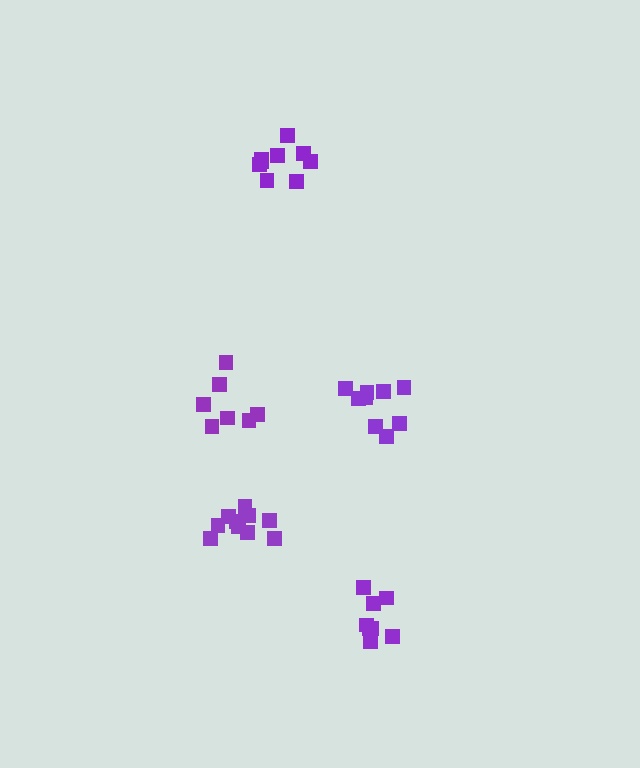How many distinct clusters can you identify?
There are 5 distinct clusters.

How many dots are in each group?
Group 1: 9 dots, Group 2: 9 dots, Group 3: 7 dots, Group 4: 10 dots, Group 5: 8 dots (43 total).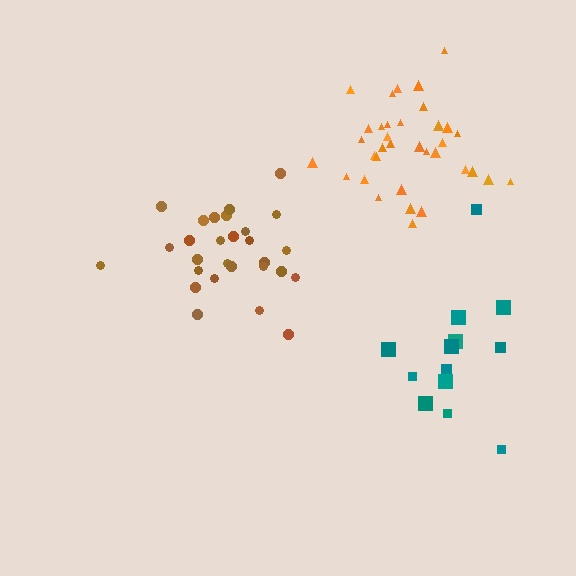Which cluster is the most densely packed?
Orange.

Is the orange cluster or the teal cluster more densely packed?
Orange.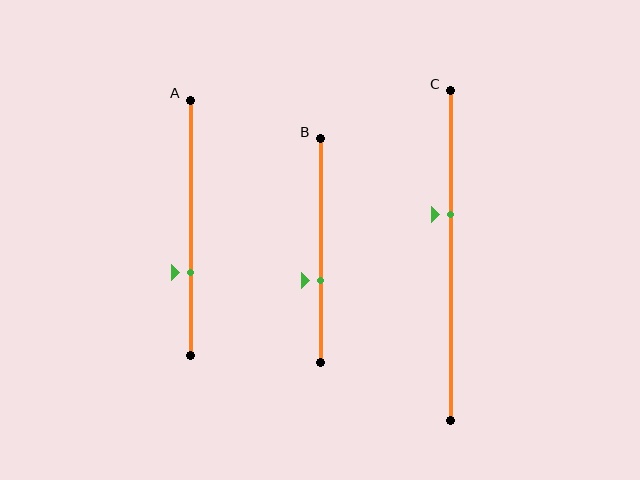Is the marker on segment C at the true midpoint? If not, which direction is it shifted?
No, the marker on segment C is shifted upward by about 13% of the segment length.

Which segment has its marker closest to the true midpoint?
Segment C has its marker closest to the true midpoint.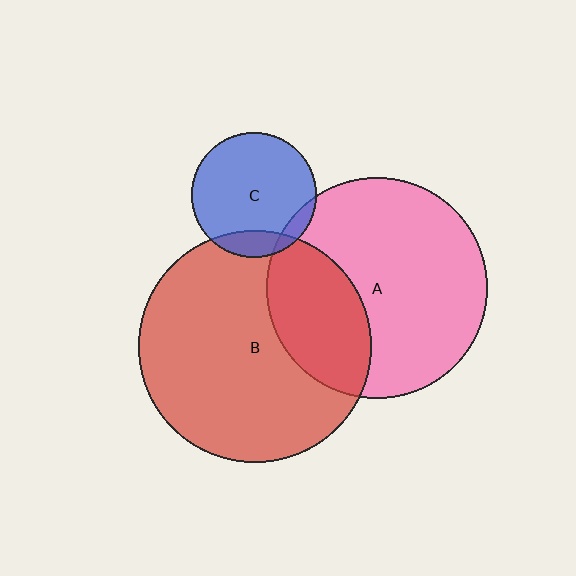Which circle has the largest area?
Circle B (red).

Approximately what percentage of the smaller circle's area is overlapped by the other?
Approximately 30%.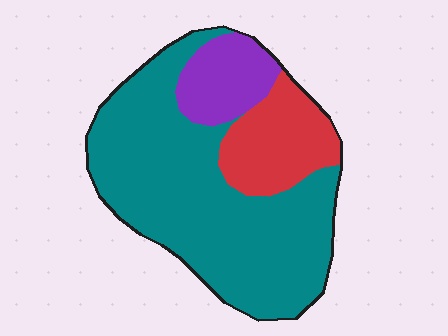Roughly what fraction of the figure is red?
Red takes up between a sixth and a third of the figure.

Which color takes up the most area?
Teal, at roughly 70%.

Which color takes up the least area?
Purple, at roughly 15%.